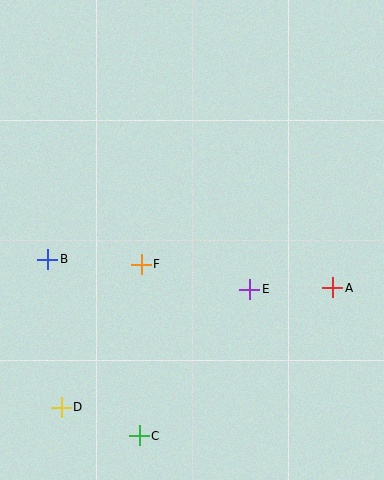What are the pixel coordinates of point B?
Point B is at (48, 259).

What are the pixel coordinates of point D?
Point D is at (61, 407).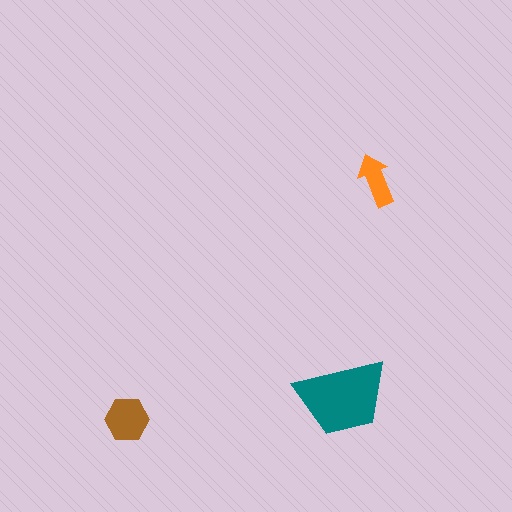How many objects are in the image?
There are 3 objects in the image.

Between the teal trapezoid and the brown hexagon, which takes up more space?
The teal trapezoid.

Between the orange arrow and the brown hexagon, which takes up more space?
The brown hexagon.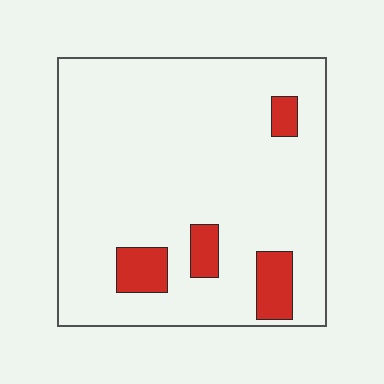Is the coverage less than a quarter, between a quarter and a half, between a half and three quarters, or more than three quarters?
Less than a quarter.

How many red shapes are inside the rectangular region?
4.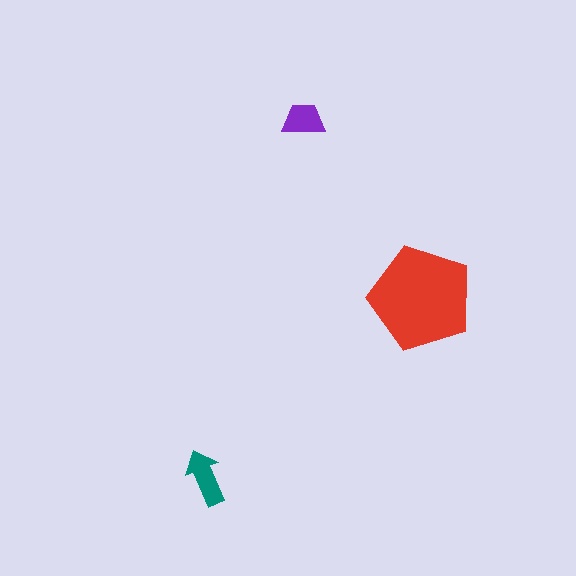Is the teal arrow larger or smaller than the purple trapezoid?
Larger.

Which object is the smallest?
The purple trapezoid.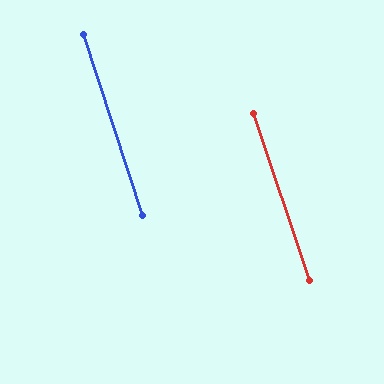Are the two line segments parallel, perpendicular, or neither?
Parallel — their directions differ by only 0.2°.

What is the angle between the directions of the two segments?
Approximately 0 degrees.